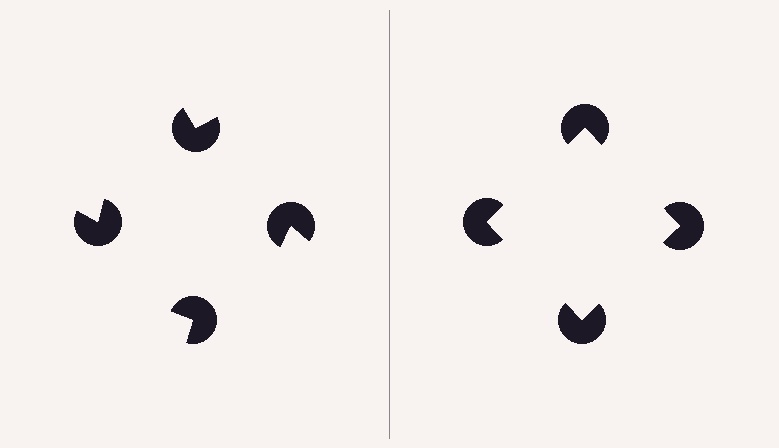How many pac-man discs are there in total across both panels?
8 — 4 on each side.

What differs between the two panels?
The pac-man discs are positioned identically on both sides; only the wedge orientations differ. On the right they align to a square; on the left they are misaligned.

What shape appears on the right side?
An illusory square.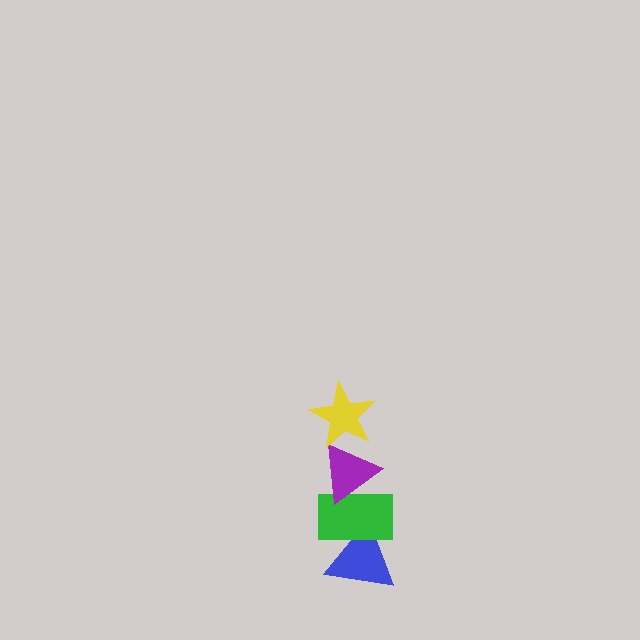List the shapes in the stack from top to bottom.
From top to bottom: the yellow star, the purple triangle, the green rectangle, the blue triangle.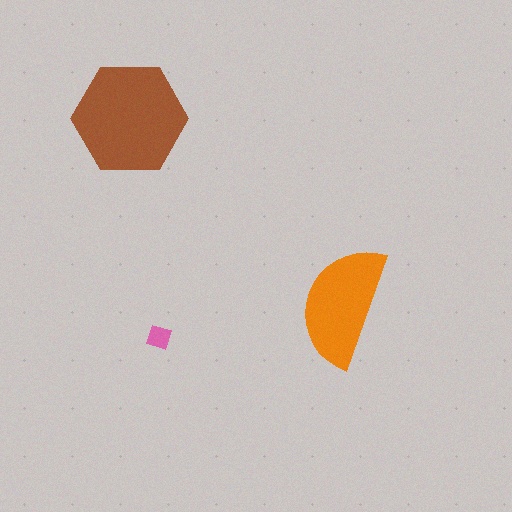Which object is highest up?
The brown hexagon is topmost.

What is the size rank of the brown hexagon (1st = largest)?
1st.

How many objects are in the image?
There are 3 objects in the image.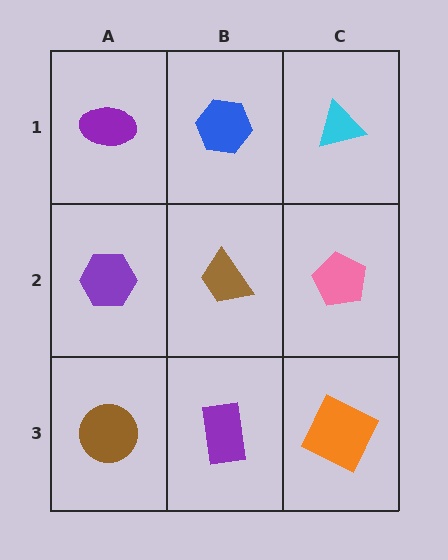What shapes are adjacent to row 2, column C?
A cyan triangle (row 1, column C), an orange square (row 3, column C), a brown trapezoid (row 2, column B).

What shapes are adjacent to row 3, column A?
A purple hexagon (row 2, column A), a purple rectangle (row 3, column B).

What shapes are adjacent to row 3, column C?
A pink pentagon (row 2, column C), a purple rectangle (row 3, column B).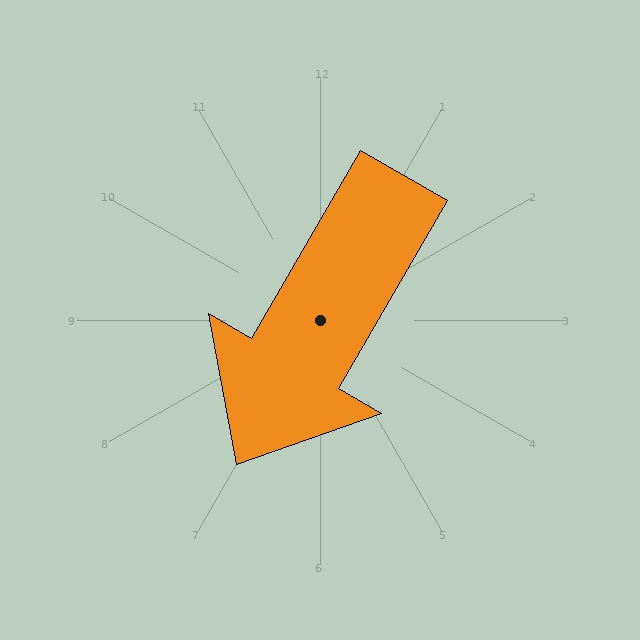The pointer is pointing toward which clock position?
Roughly 7 o'clock.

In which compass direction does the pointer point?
Southwest.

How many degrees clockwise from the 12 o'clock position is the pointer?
Approximately 210 degrees.